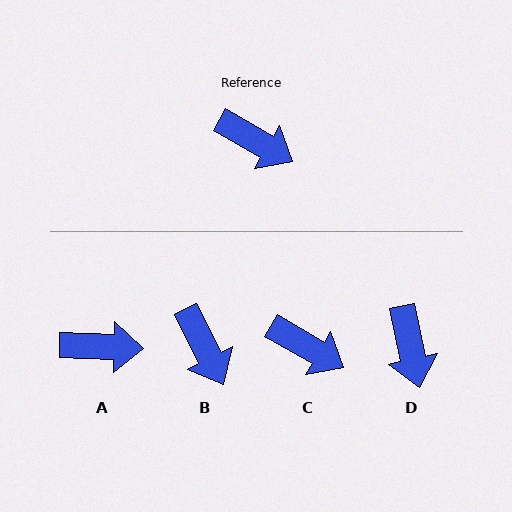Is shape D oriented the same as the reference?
No, it is off by about 48 degrees.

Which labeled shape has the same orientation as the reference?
C.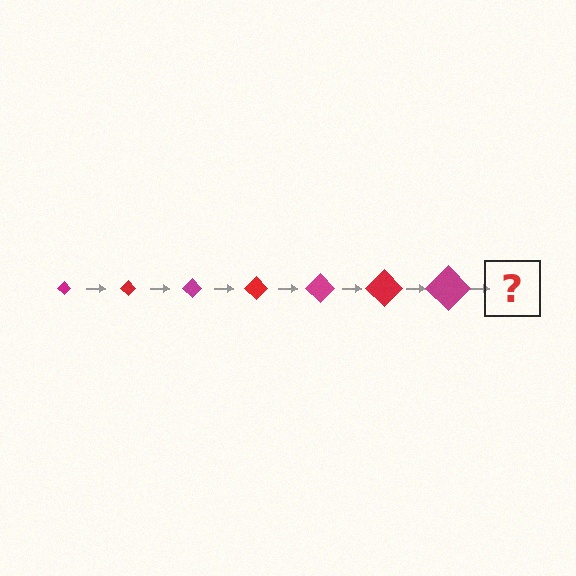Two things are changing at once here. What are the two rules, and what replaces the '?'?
The two rules are that the diamond grows larger each step and the color cycles through magenta and red. The '?' should be a red diamond, larger than the previous one.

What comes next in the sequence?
The next element should be a red diamond, larger than the previous one.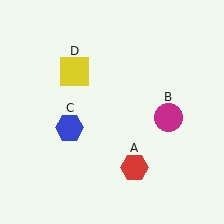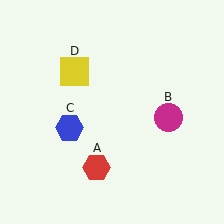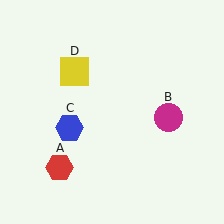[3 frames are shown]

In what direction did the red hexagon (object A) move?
The red hexagon (object A) moved left.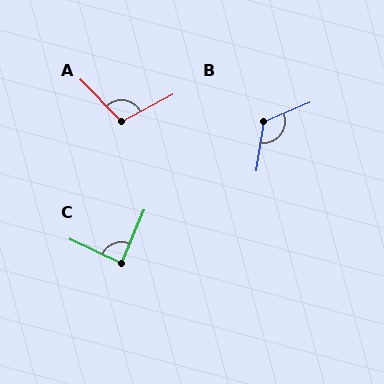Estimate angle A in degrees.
Approximately 107 degrees.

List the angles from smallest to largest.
C (87°), A (107°), B (122°).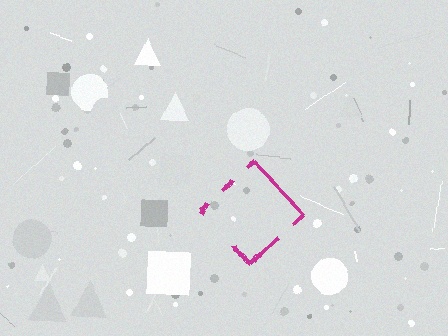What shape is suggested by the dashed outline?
The dashed outline suggests a diamond.